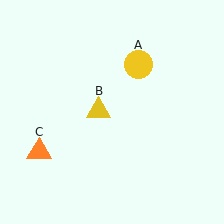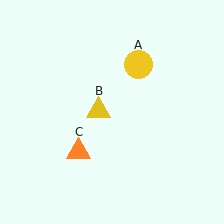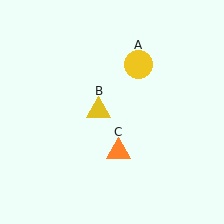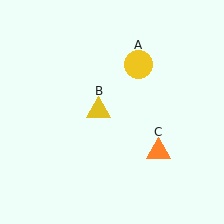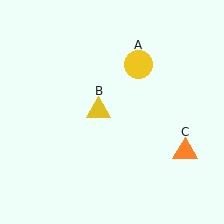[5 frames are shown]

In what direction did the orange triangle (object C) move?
The orange triangle (object C) moved right.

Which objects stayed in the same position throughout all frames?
Yellow circle (object A) and yellow triangle (object B) remained stationary.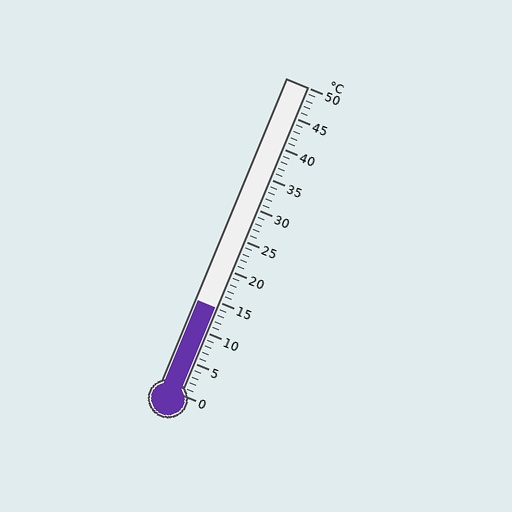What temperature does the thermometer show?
The thermometer shows approximately 14°C.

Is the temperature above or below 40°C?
The temperature is below 40°C.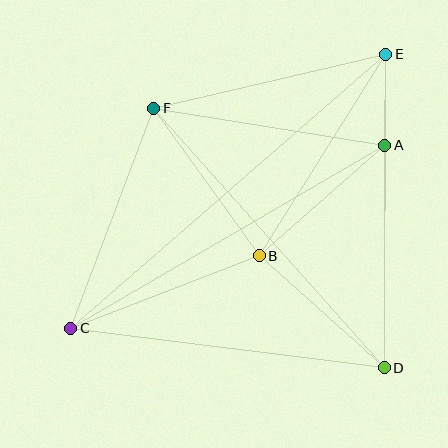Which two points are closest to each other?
Points A and E are closest to each other.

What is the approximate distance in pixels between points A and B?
The distance between A and B is approximately 168 pixels.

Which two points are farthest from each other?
Points C and E are farthest from each other.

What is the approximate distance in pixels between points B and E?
The distance between B and E is approximately 238 pixels.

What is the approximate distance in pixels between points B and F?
The distance between B and F is approximately 181 pixels.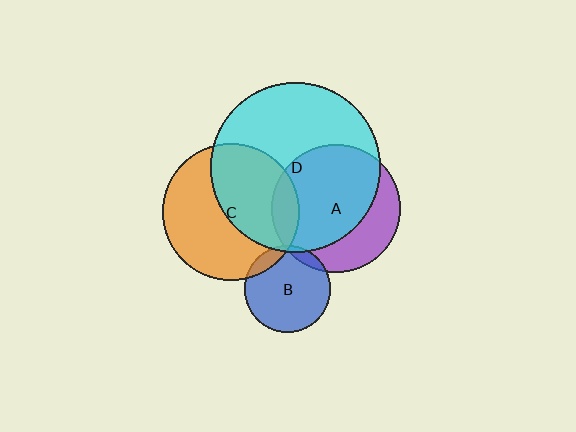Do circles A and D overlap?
Yes.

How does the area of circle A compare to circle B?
Approximately 2.2 times.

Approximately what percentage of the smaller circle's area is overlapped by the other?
Approximately 70%.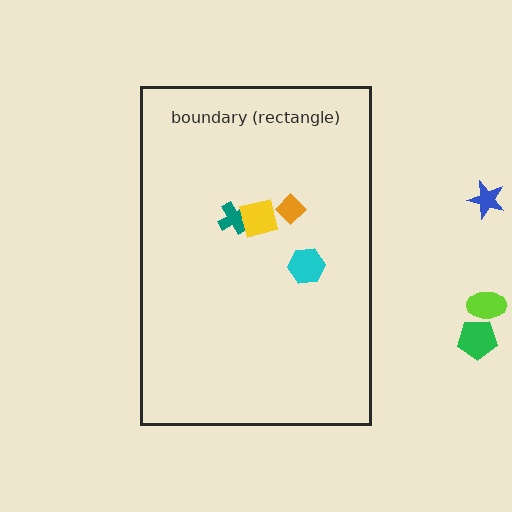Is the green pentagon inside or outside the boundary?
Outside.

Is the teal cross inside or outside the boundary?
Inside.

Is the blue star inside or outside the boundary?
Outside.